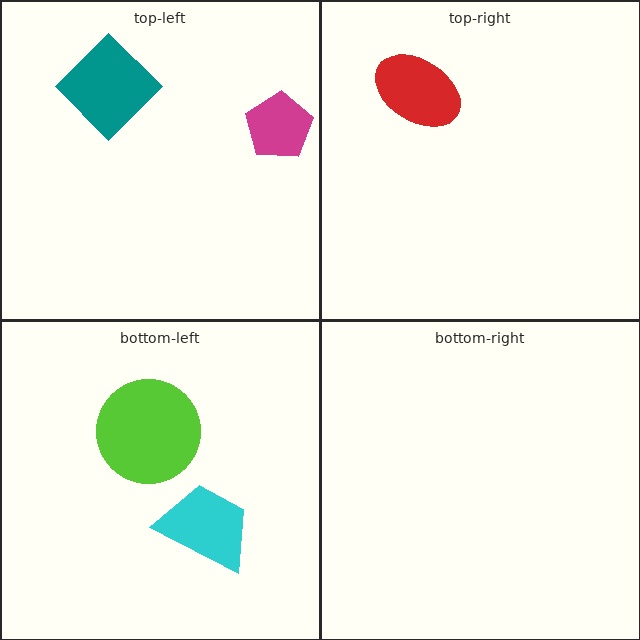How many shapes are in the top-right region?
1.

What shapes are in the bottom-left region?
The cyan trapezoid, the lime circle.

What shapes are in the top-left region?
The teal diamond, the magenta pentagon.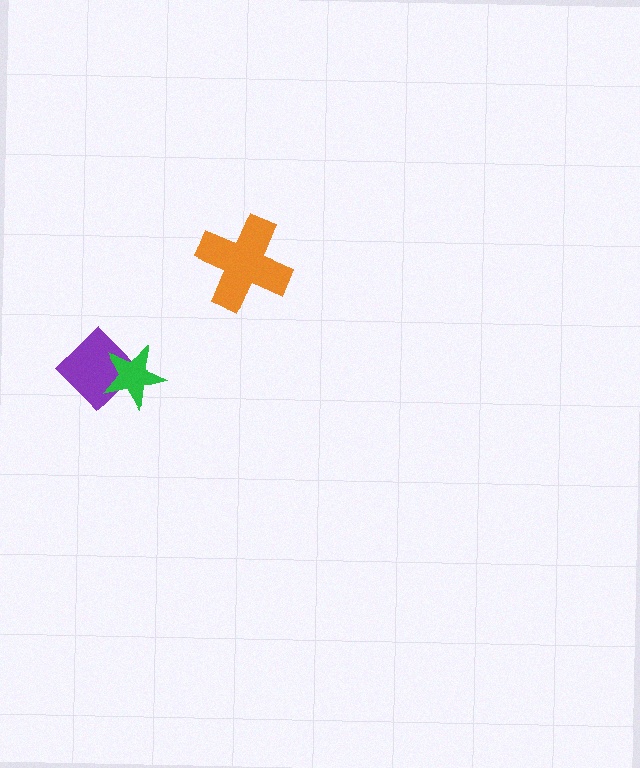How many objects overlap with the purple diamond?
1 object overlaps with the purple diamond.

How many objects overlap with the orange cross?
0 objects overlap with the orange cross.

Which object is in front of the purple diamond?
The green star is in front of the purple diamond.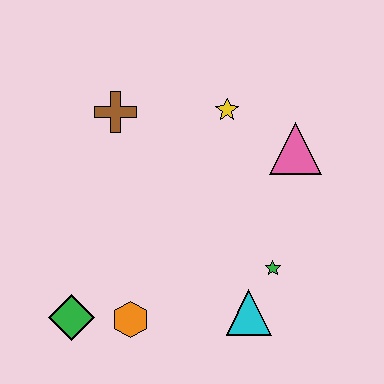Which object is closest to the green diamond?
The orange hexagon is closest to the green diamond.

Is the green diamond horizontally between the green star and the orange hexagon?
No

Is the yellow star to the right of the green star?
No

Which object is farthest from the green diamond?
The pink triangle is farthest from the green diamond.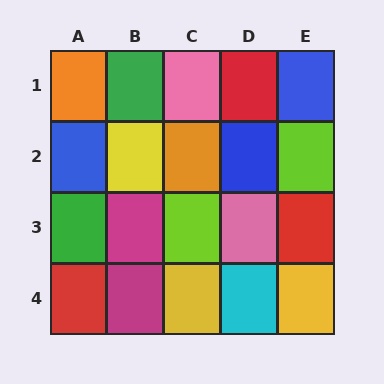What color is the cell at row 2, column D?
Blue.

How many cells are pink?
2 cells are pink.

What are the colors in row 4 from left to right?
Red, magenta, yellow, cyan, yellow.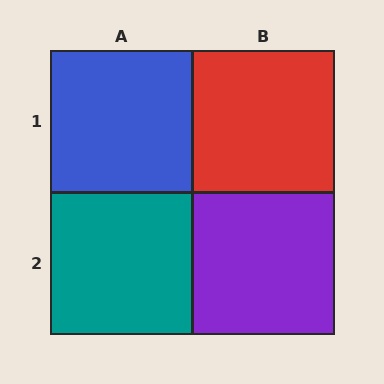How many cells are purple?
1 cell is purple.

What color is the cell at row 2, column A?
Teal.